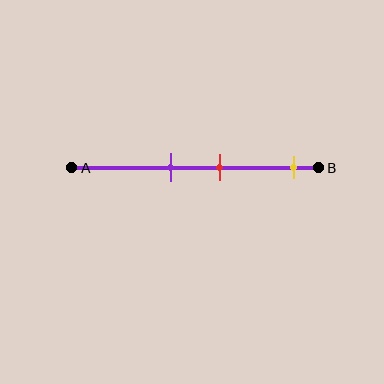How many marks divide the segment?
There are 3 marks dividing the segment.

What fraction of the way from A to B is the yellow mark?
The yellow mark is approximately 90% (0.9) of the way from A to B.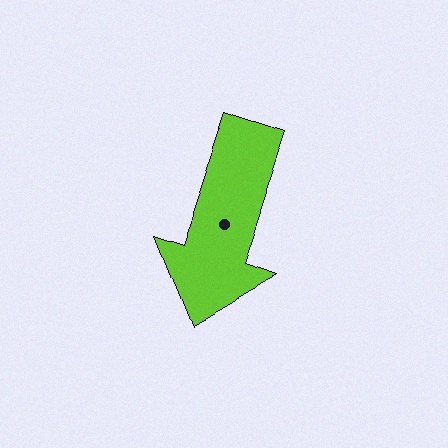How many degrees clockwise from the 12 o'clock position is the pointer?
Approximately 199 degrees.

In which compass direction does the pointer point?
South.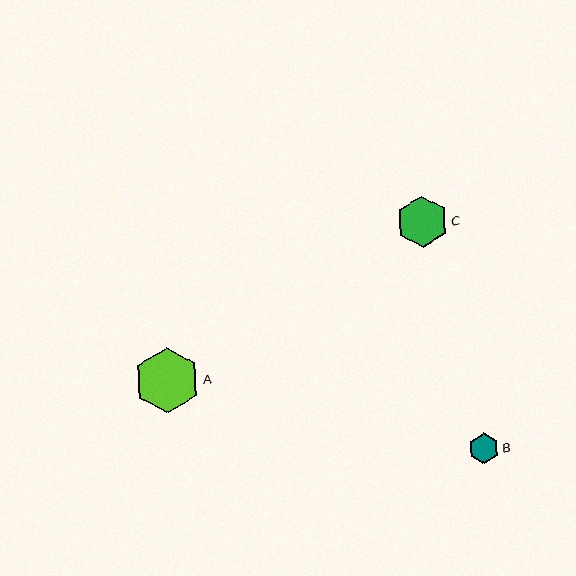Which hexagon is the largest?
Hexagon A is the largest with a size of approximately 66 pixels.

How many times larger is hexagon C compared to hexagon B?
Hexagon C is approximately 1.7 times the size of hexagon B.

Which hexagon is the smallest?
Hexagon B is the smallest with a size of approximately 30 pixels.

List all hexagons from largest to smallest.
From largest to smallest: A, C, B.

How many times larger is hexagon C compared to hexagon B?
Hexagon C is approximately 1.7 times the size of hexagon B.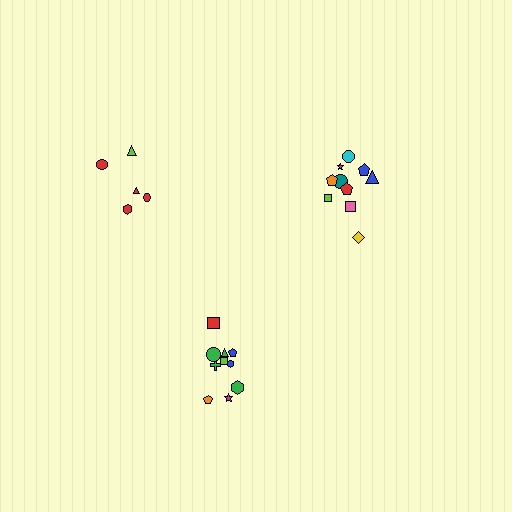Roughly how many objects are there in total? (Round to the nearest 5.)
Roughly 25 objects in total.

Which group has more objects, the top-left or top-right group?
The top-right group.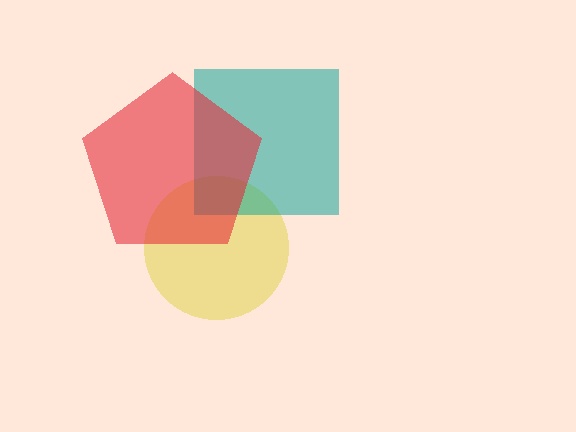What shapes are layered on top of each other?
The layered shapes are: a yellow circle, a teal square, a red pentagon.